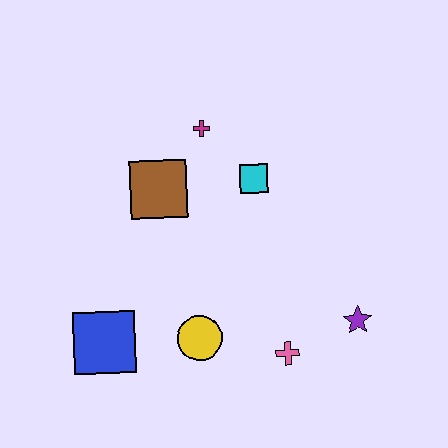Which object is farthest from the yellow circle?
The magenta cross is farthest from the yellow circle.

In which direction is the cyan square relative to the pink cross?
The cyan square is above the pink cross.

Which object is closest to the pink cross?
The purple star is closest to the pink cross.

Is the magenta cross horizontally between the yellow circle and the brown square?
No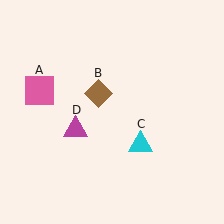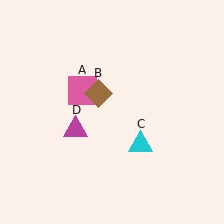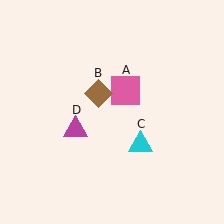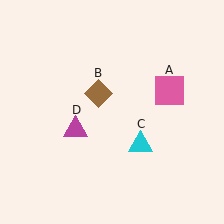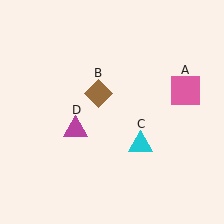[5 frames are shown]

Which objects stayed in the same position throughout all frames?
Brown diamond (object B) and cyan triangle (object C) and magenta triangle (object D) remained stationary.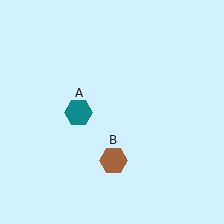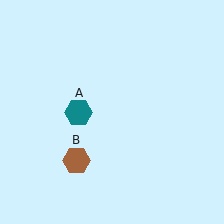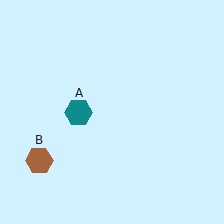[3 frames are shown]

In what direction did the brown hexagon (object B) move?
The brown hexagon (object B) moved left.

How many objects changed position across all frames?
1 object changed position: brown hexagon (object B).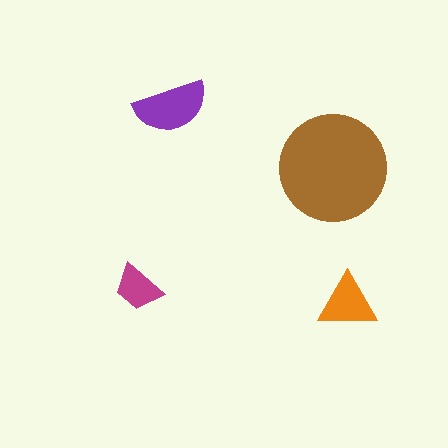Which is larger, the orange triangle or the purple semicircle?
The purple semicircle.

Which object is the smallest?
The magenta trapezoid.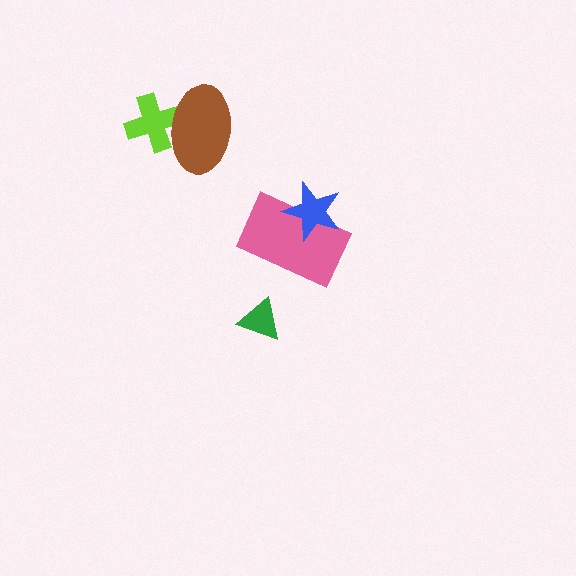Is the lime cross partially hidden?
Yes, it is partially covered by another shape.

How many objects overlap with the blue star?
1 object overlaps with the blue star.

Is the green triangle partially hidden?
No, no other shape covers it.